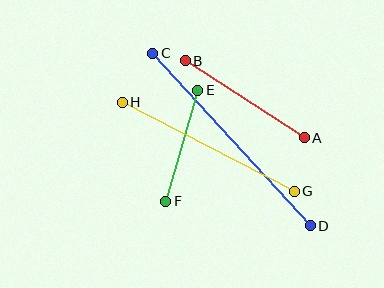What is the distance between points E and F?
The distance is approximately 115 pixels.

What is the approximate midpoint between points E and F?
The midpoint is at approximately (182, 146) pixels.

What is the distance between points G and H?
The distance is approximately 194 pixels.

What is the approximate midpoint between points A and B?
The midpoint is at approximately (245, 99) pixels.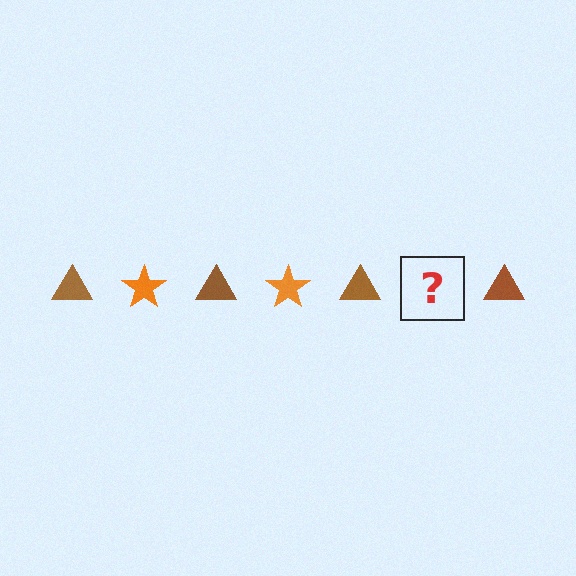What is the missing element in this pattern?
The missing element is an orange star.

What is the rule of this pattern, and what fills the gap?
The rule is that the pattern alternates between brown triangle and orange star. The gap should be filled with an orange star.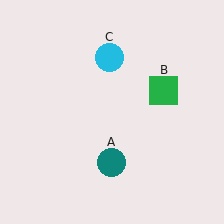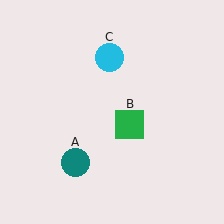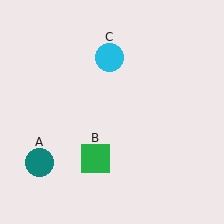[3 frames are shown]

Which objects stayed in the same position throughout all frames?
Cyan circle (object C) remained stationary.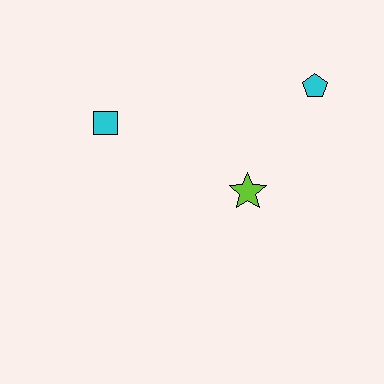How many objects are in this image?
There are 3 objects.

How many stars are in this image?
There is 1 star.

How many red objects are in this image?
There are no red objects.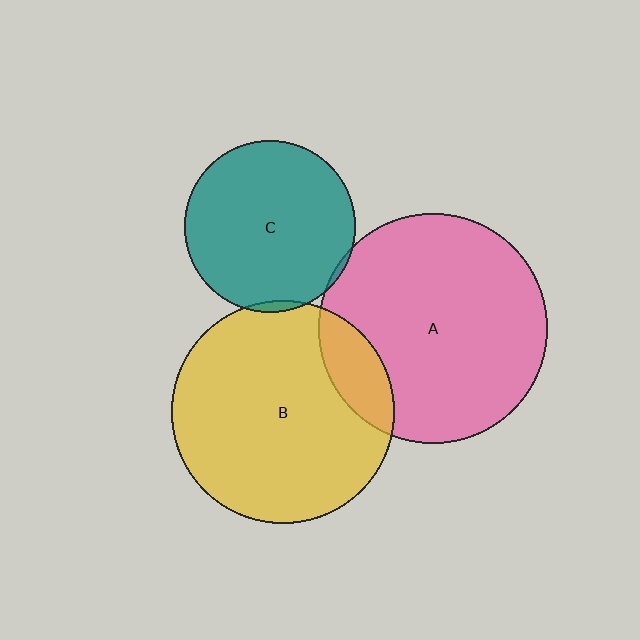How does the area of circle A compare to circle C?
Approximately 1.8 times.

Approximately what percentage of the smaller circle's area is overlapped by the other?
Approximately 5%.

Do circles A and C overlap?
Yes.